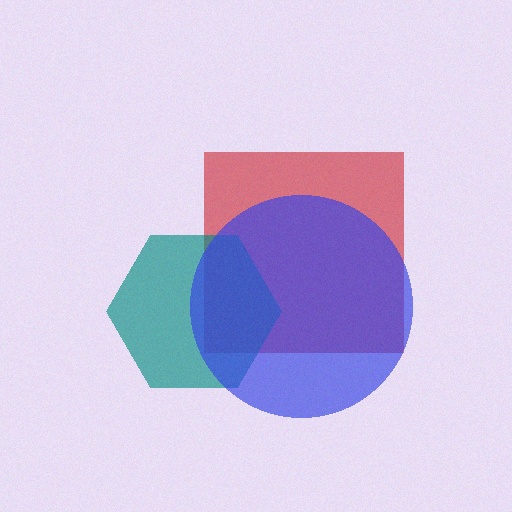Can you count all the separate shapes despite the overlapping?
Yes, there are 3 separate shapes.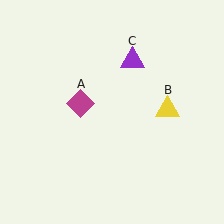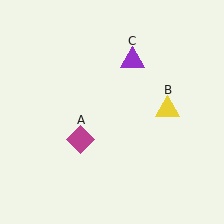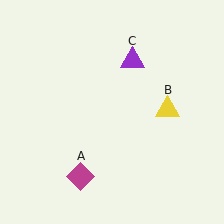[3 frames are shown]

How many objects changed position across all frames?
1 object changed position: magenta diamond (object A).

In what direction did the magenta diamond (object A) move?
The magenta diamond (object A) moved down.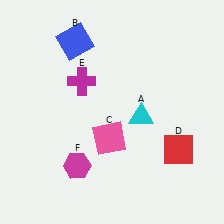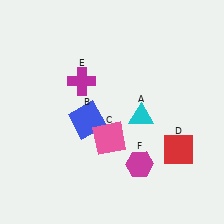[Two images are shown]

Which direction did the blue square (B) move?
The blue square (B) moved down.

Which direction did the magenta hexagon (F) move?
The magenta hexagon (F) moved right.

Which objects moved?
The objects that moved are: the blue square (B), the magenta hexagon (F).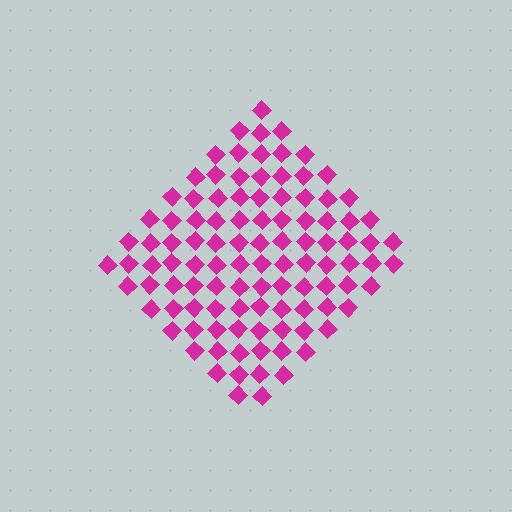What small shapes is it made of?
It is made of small diamonds.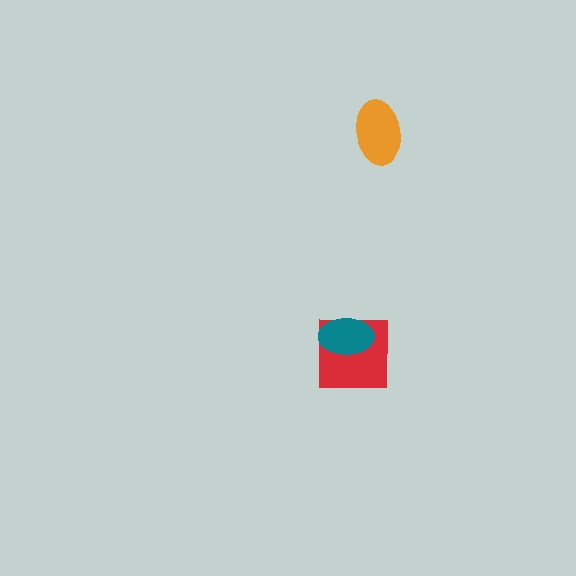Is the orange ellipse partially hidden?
No, no other shape covers it.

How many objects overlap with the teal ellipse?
1 object overlaps with the teal ellipse.